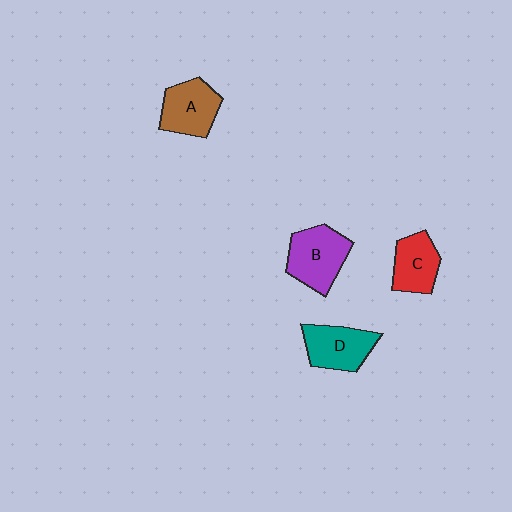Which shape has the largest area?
Shape B (purple).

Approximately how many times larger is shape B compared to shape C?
Approximately 1.3 times.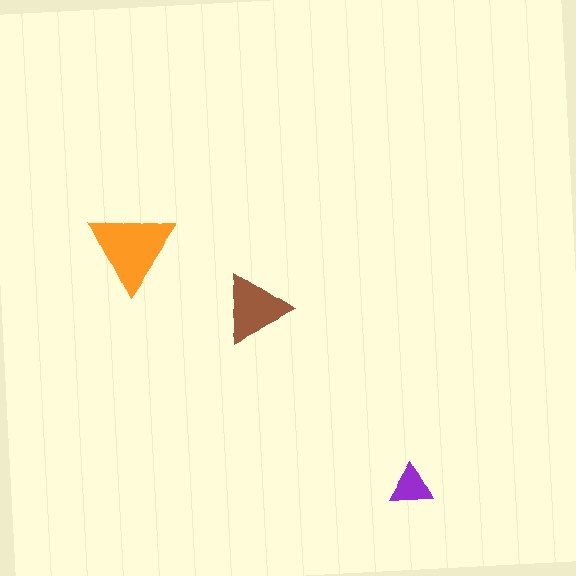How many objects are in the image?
There are 3 objects in the image.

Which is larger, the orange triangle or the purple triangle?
The orange one.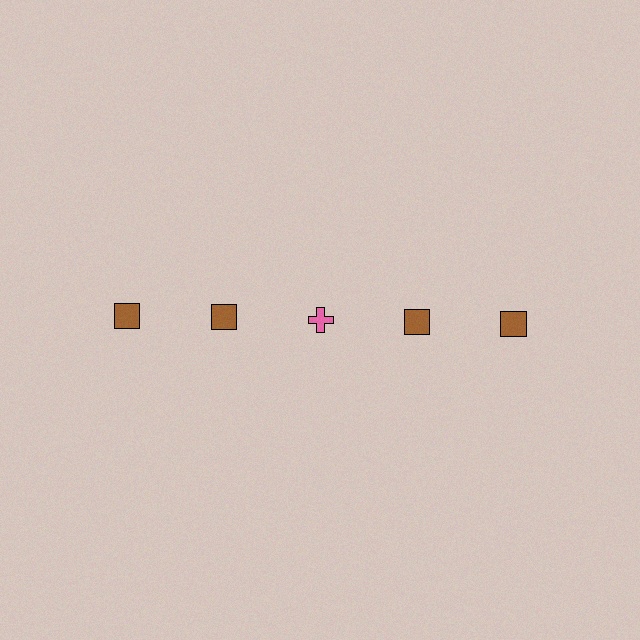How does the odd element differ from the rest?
It differs in both color (pink instead of brown) and shape (cross instead of square).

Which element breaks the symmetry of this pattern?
The pink cross in the top row, center column breaks the symmetry. All other shapes are brown squares.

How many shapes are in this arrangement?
There are 5 shapes arranged in a grid pattern.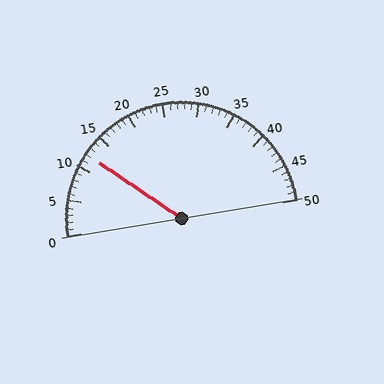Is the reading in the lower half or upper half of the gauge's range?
The reading is in the lower half of the range (0 to 50).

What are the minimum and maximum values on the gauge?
The gauge ranges from 0 to 50.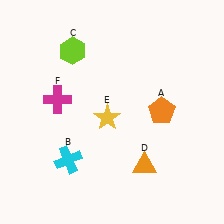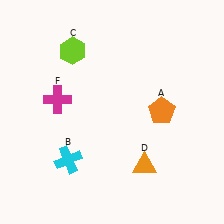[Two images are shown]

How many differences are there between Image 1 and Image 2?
There is 1 difference between the two images.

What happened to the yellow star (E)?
The yellow star (E) was removed in Image 2. It was in the bottom-left area of Image 1.